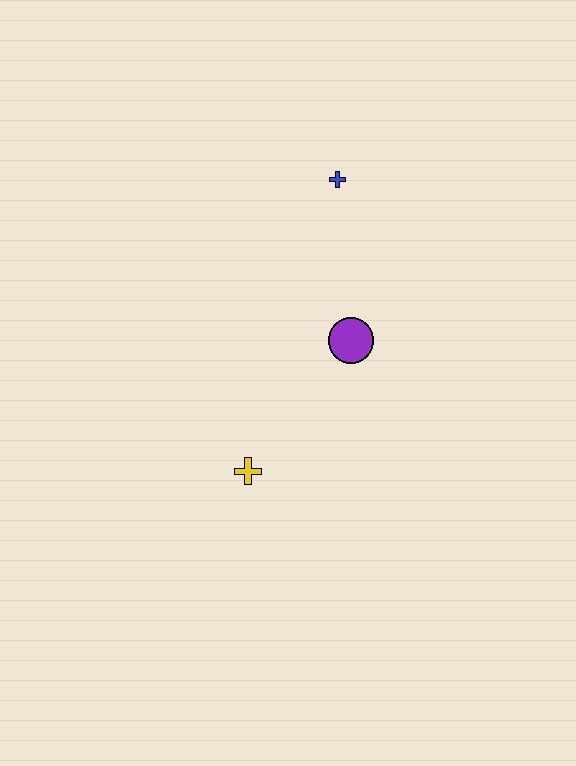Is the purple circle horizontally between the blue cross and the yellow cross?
No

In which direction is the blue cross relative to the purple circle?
The blue cross is above the purple circle.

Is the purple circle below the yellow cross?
No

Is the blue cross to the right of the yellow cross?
Yes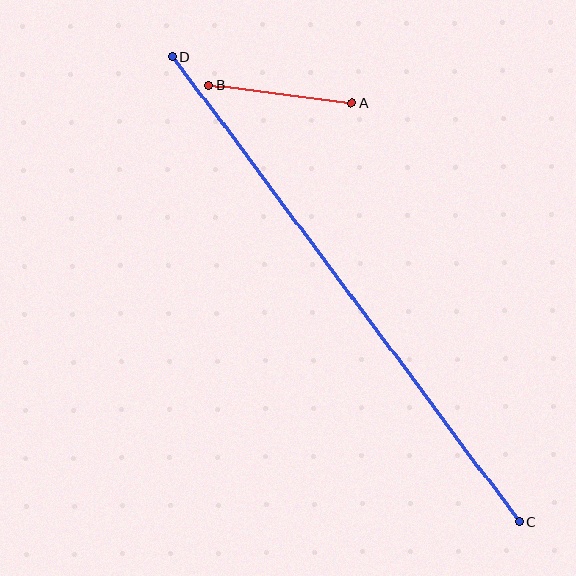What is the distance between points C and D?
The distance is approximately 580 pixels.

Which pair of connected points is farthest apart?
Points C and D are farthest apart.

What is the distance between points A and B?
The distance is approximately 143 pixels.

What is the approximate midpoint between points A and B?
The midpoint is at approximately (280, 94) pixels.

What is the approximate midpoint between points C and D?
The midpoint is at approximately (346, 289) pixels.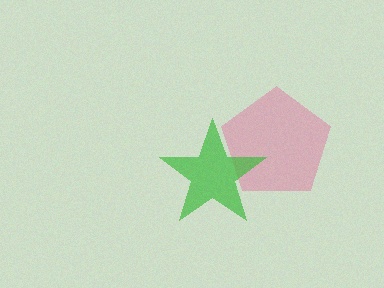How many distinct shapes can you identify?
There are 2 distinct shapes: a pink pentagon, a green star.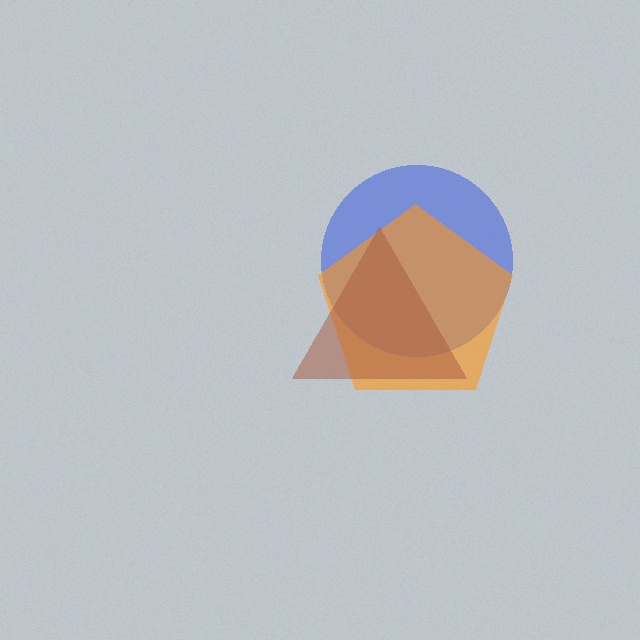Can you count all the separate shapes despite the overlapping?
Yes, there are 3 separate shapes.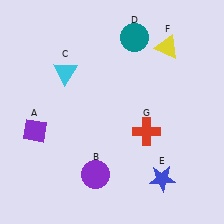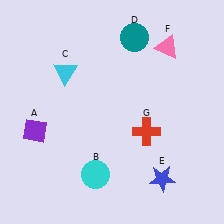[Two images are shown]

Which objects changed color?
B changed from purple to cyan. F changed from yellow to pink.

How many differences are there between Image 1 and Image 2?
There are 2 differences between the two images.